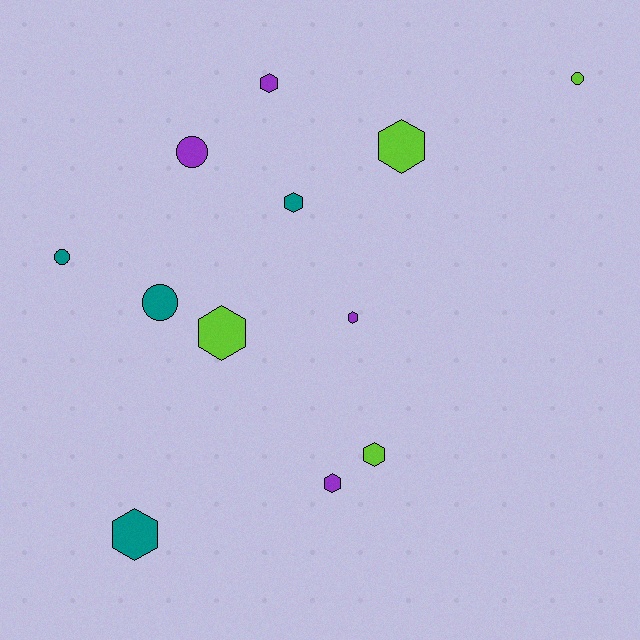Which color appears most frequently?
Lime, with 4 objects.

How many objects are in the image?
There are 12 objects.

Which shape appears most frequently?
Hexagon, with 8 objects.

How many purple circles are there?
There is 1 purple circle.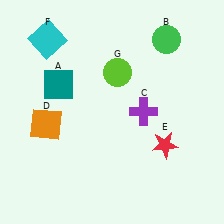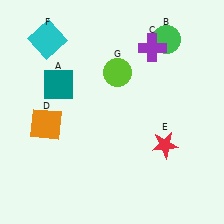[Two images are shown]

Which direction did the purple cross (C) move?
The purple cross (C) moved up.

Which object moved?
The purple cross (C) moved up.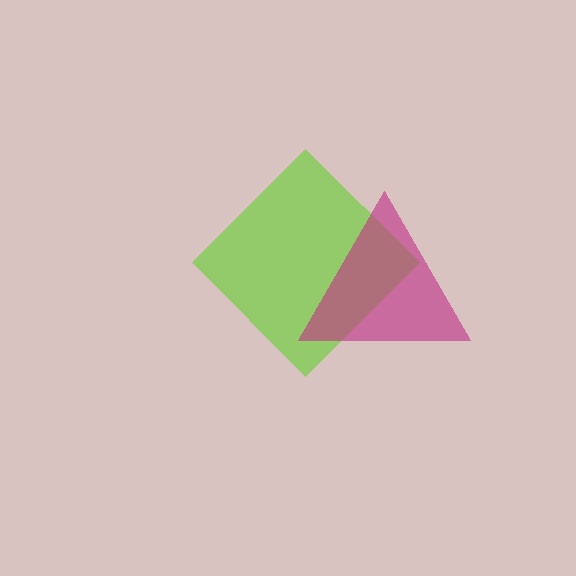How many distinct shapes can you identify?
There are 2 distinct shapes: a lime diamond, a magenta triangle.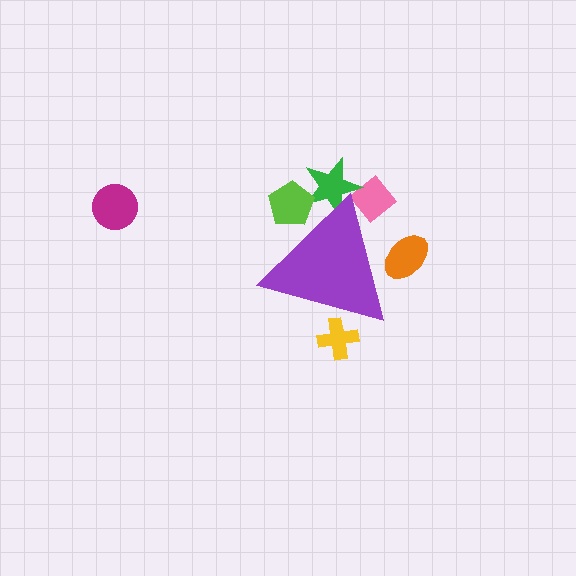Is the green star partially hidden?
Yes, the green star is partially hidden behind the purple triangle.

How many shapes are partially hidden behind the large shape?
5 shapes are partially hidden.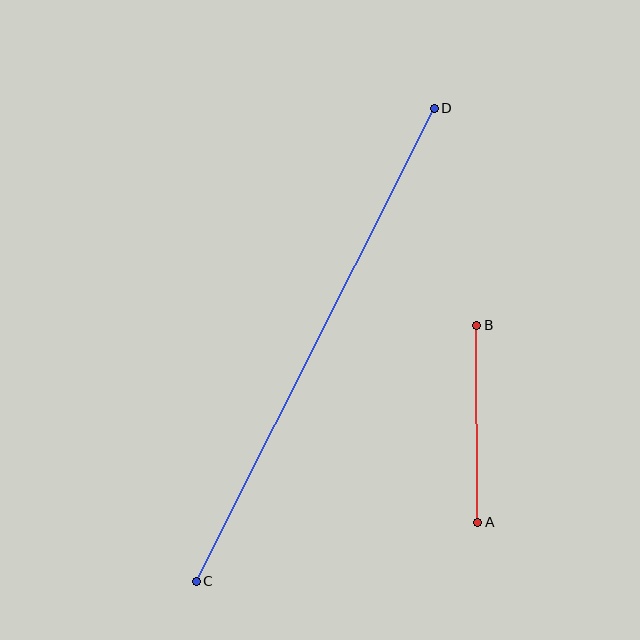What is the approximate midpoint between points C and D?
The midpoint is at approximately (315, 345) pixels.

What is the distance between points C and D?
The distance is approximately 530 pixels.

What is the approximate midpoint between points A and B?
The midpoint is at approximately (477, 424) pixels.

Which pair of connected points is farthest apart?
Points C and D are farthest apart.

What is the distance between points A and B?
The distance is approximately 197 pixels.